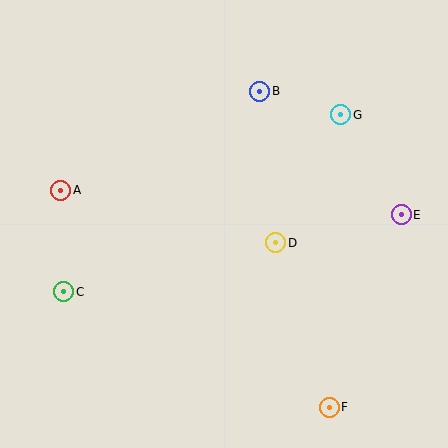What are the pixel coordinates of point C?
Point C is at (64, 292).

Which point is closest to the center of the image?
Point D at (276, 243) is closest to the center.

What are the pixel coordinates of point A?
Point A is at (61, 190).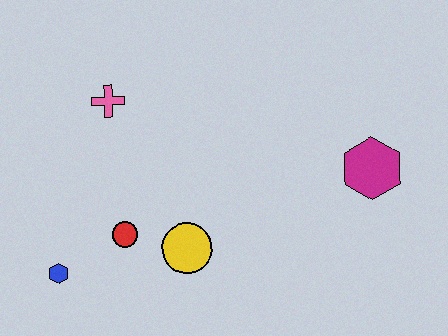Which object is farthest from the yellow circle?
The magenta hexagon is farthest from the yellow circle.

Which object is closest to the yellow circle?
The red circle is closest to the yellow circle.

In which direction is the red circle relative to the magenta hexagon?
The red circle is to the left of the magenta hexagon.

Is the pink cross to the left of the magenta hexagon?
Yes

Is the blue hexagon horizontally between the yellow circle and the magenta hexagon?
No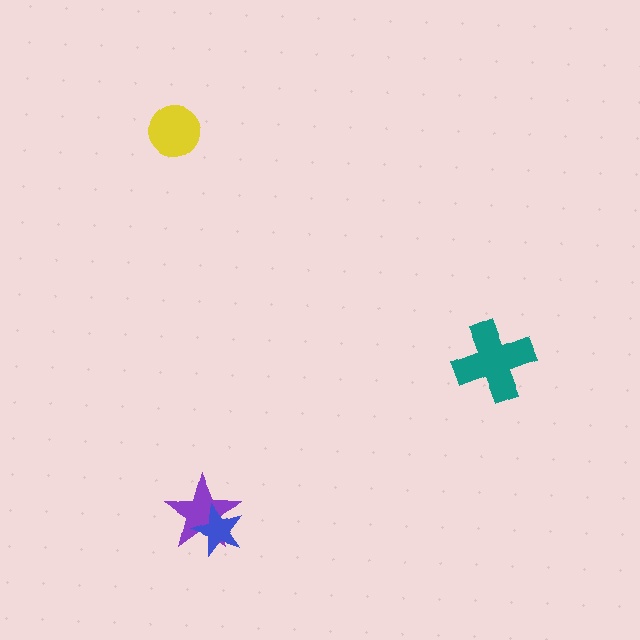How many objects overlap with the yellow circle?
0 objects overlap with the yellow circle.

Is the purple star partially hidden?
Yes, it is partially covered by another shape.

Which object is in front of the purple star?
The blue star is in front of the purple star.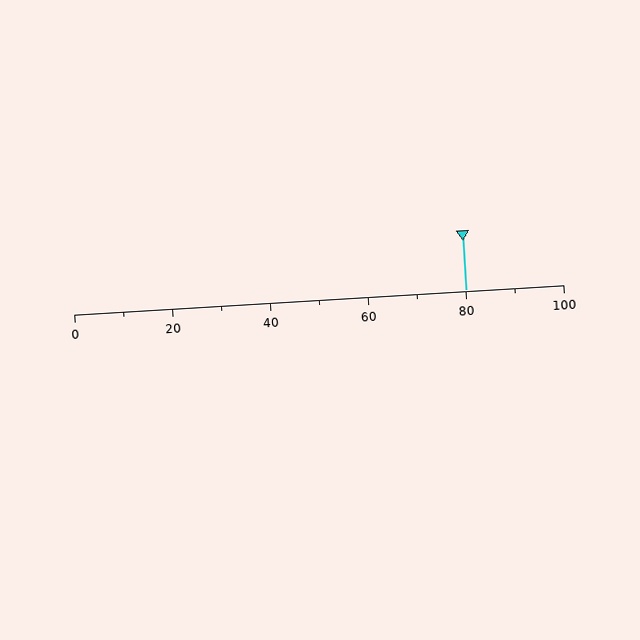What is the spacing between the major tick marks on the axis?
The major ticks are spaced 20 apart.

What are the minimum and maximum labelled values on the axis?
The axis runs from 0 to 100.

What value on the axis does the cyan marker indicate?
The marker indicates approximately 80.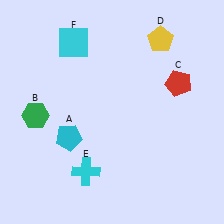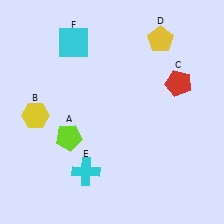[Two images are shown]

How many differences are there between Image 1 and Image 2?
There are 2 differences between the two images.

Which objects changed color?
A changed from cyan to lime. B changed from green to yellow.